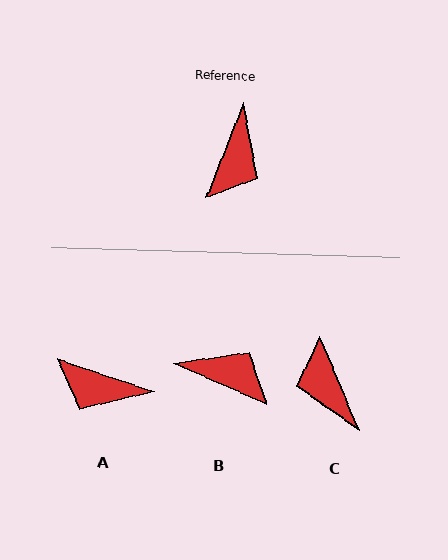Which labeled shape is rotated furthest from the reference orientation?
C, about 135 degrees away.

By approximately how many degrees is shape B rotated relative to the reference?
Approximately 88 degrees counter-clockwise.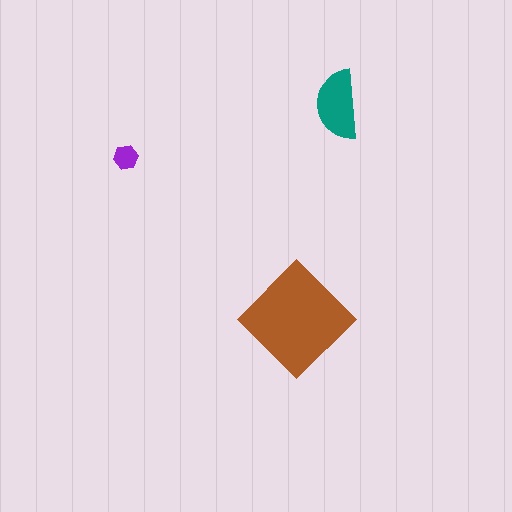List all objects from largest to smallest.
The brown diamond, the teal semicircle, the purple hexagon.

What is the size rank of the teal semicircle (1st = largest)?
2nd.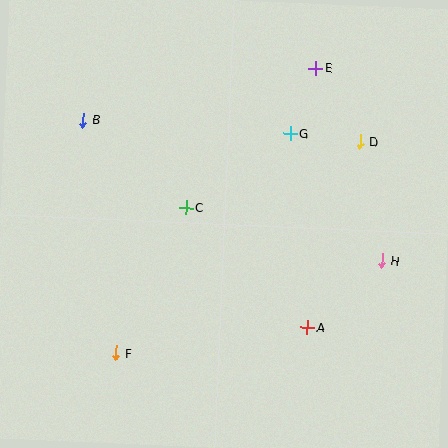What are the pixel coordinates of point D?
Point D is at (360, 142).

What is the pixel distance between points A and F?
The distance between A and F is 193 pixels.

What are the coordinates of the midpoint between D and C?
The midpoint between D and C is at (273, 175).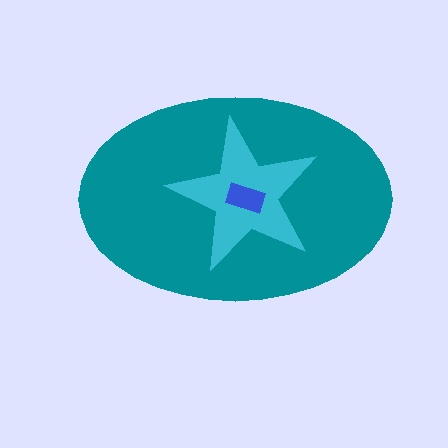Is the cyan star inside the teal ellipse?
Yes.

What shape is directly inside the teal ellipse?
The cyan star.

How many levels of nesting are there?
3.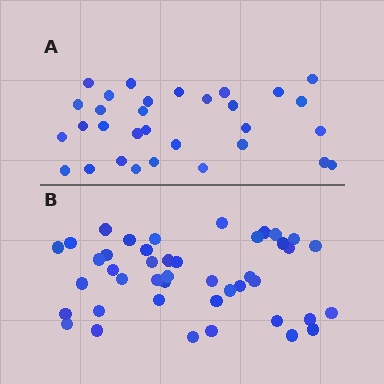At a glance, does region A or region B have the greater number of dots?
Region B (the bottom region) has more dots.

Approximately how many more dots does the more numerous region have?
Region B has roughly 12 or so more dots than region A.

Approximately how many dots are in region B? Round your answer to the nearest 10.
About 40 dots. (The exact count is 43, which rounds to 40.)